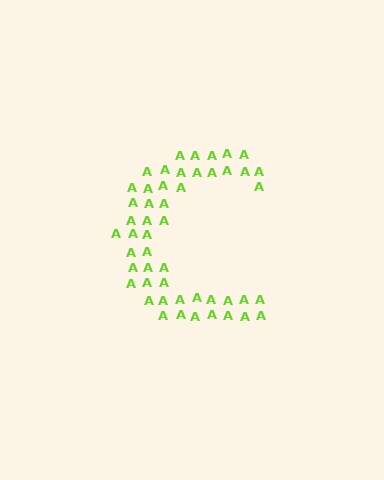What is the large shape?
The large shape is the letter C.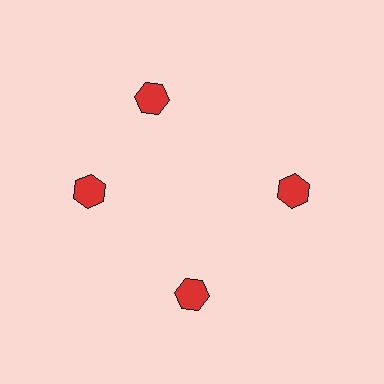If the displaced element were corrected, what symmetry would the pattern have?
It would have 4-fold rotational symmetry — the pattern would map onto itself every 90 degrees.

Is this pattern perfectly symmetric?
No. The 4 red hexagons are arranged in a ring, but one element near the 12 o'clock position is rotated out of alignment along the ring, breaking the 4-fold rotational symmetry.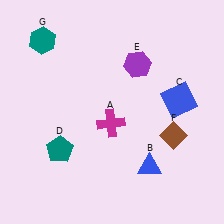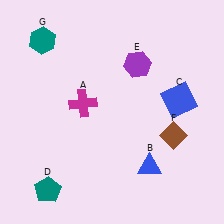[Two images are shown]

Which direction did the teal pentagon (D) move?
The teal pentagon (D) moved down.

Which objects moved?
The objects that moved are: the magenta cross (A), the teal pentagon (D).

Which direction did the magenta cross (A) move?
The magenta cross (A) moved left.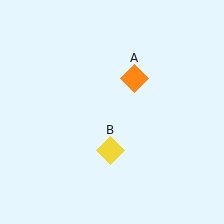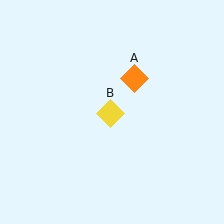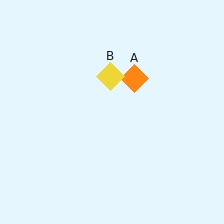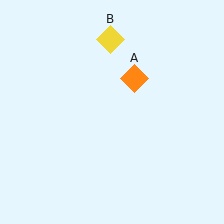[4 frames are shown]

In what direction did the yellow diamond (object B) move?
The yellow diamond (object B) moved up.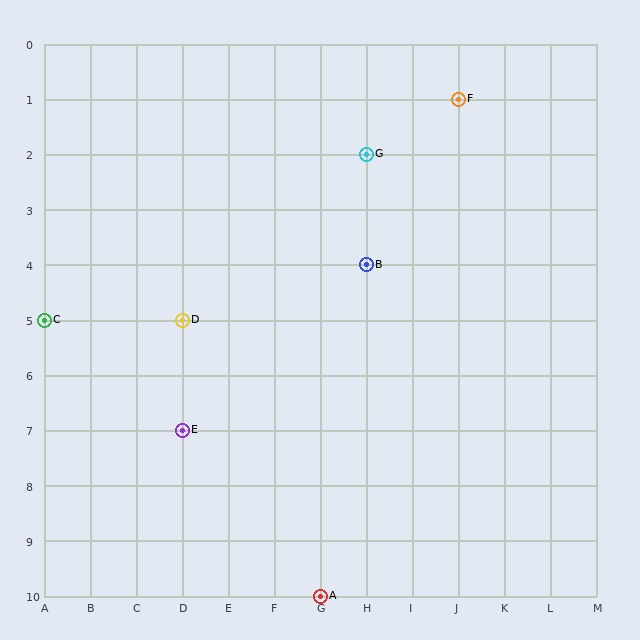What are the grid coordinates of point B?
Point B is at grid coordinates (H, 4).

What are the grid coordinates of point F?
Point F is at grid coordinates (J, 1).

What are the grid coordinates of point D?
Point D is at grid coordinates (D, 5).